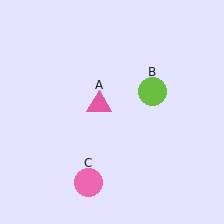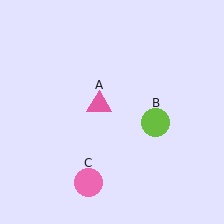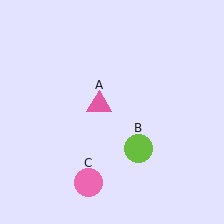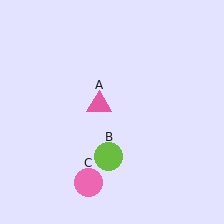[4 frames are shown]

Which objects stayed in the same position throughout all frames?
Pink triangle (object A) and pink circle (object C) remained stationary.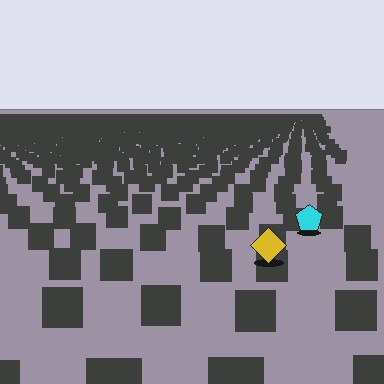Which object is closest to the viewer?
The yellow diamond is closest. The texture marks near it are larger and more spread out.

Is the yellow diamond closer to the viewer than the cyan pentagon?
Yes. The yellow diamond is closer — you can tell from the texture gradient: the ground texture is coarser near it.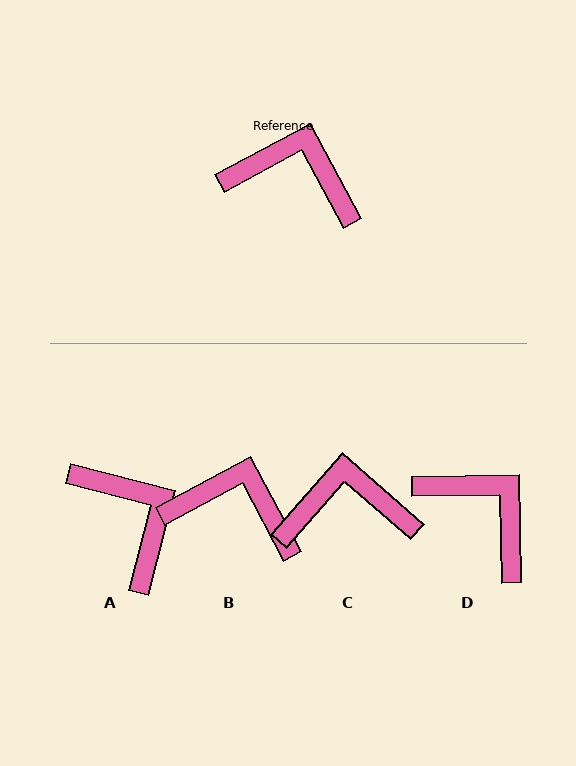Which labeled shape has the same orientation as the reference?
B.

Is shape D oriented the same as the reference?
No, it is off by about 27 degrees.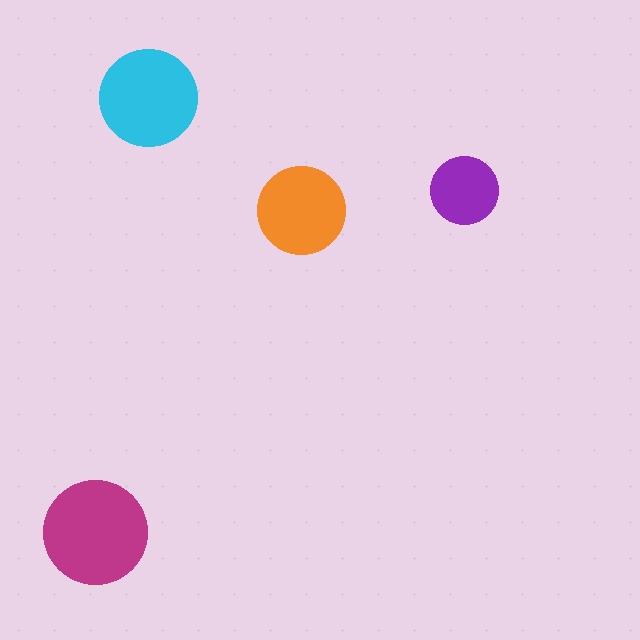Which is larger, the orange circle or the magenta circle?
The magenta one.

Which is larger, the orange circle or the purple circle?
The orange one.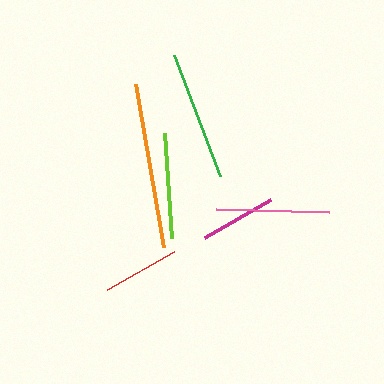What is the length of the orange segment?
The orange segment is approximately 166 pixels long.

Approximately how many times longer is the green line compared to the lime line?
The green line is approximately 1.2 times the length of the lime line.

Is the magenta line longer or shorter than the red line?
The red line is longer than the magenta line.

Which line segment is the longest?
The orange line is the longest at approximately 166 pixels.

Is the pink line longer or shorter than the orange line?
The orange line is longer than the pink line.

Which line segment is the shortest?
The magenta line is the shortest at approximately 77 pixels.